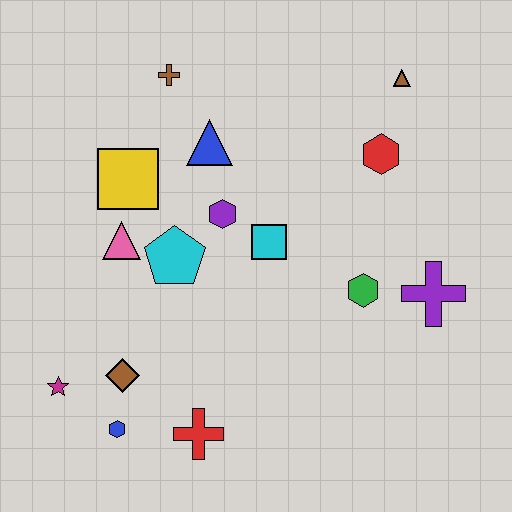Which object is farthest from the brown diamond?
The brown triangle is farthest from the brown diamond.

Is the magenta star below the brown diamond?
Yes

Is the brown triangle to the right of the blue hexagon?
Yes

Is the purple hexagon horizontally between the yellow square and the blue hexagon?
No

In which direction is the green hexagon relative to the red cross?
The green hexagon is to the right of the red cross.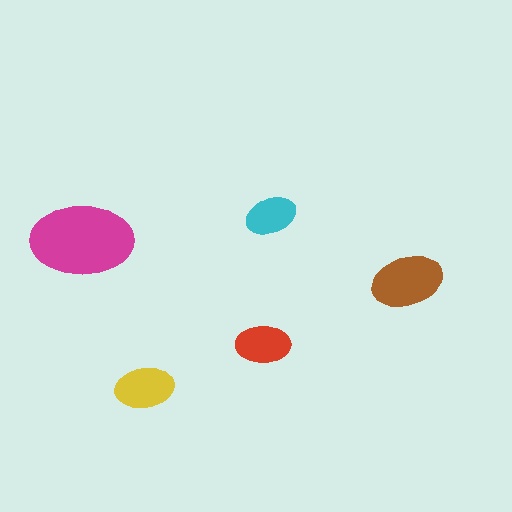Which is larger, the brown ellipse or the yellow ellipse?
The brown one.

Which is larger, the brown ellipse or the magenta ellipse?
The magenta one.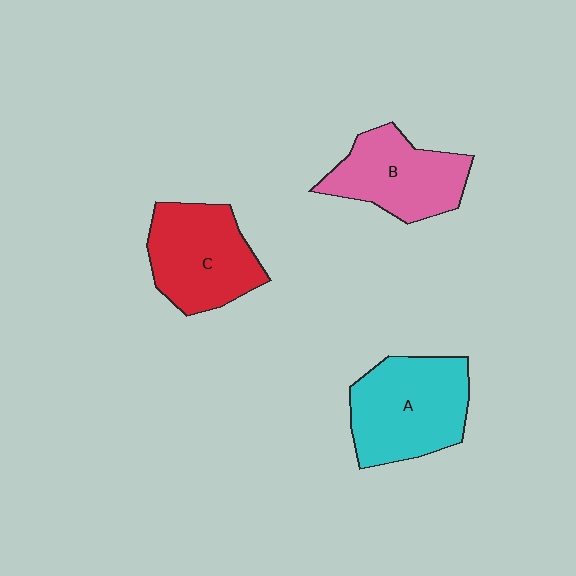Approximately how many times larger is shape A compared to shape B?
Approximately 1.2 times.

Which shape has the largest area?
Shape A (cyan).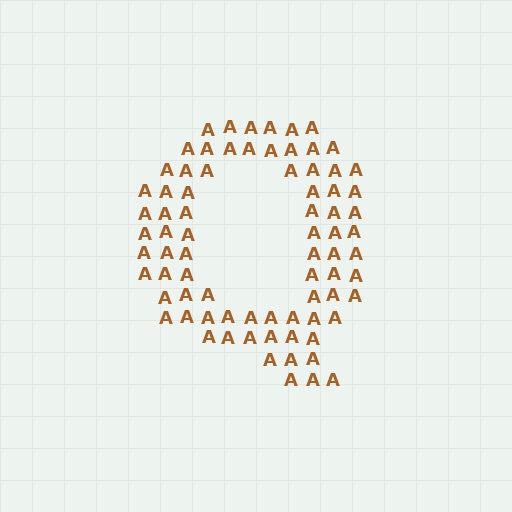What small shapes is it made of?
It is made of small letter A's.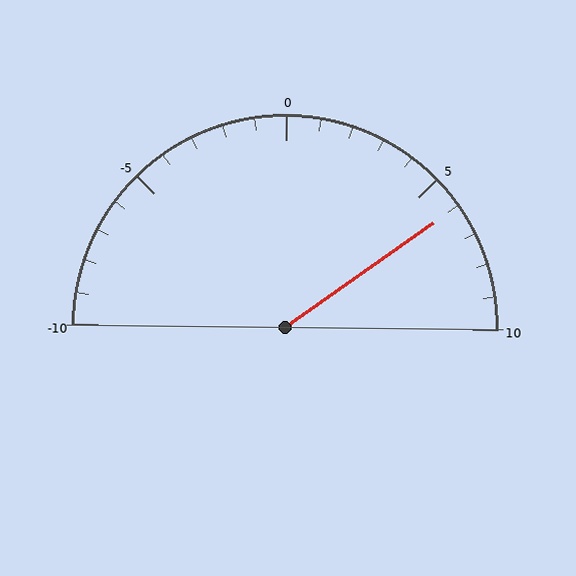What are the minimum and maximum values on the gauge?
The gauge ranges from -10 to 10.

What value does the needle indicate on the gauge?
The needle indicates approximately 6.